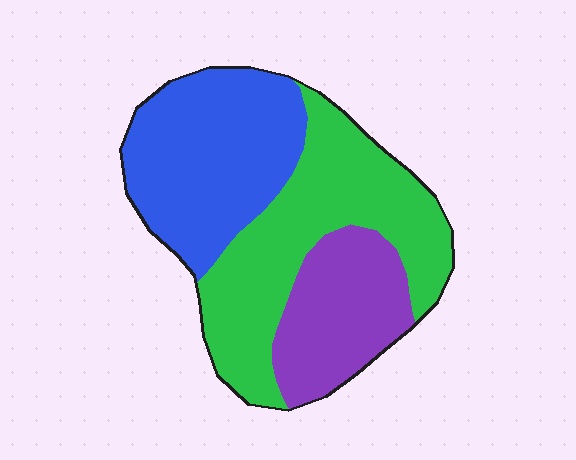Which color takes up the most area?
Green, at roughly 40%.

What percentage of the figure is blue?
Blue covers 35% of the figure.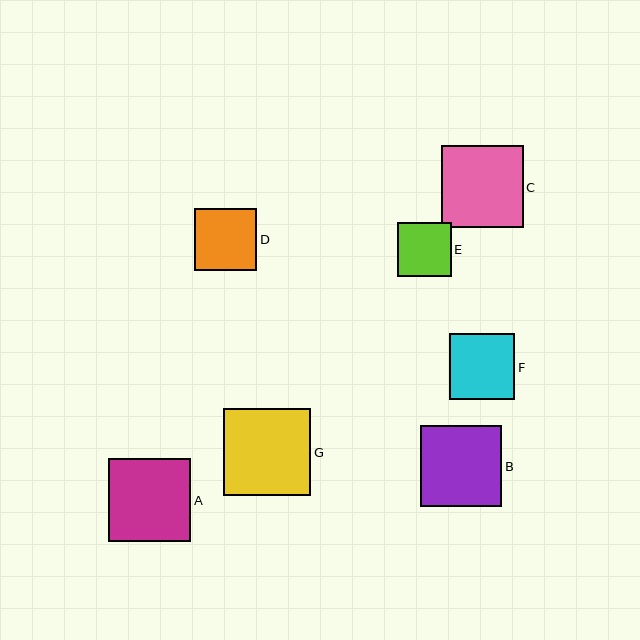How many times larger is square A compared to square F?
Square A is approximately 1.3 times the size of square F.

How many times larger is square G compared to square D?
Square G is approximately 1.4 times the size of square D.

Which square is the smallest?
Square E is the smallest with a size of approximately 54 pixels.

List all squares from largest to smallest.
From largest to smallest: G, A, C, B, F, D, E.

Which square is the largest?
Square G is the largest with a size of approximately 87 pixels.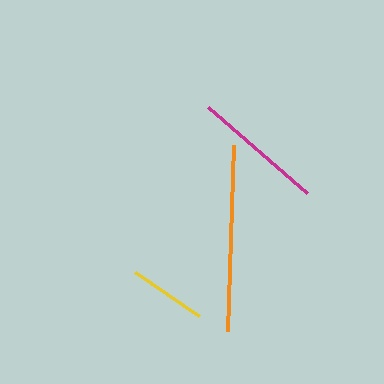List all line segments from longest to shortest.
From longest to shortest: orange, magenta, yellow.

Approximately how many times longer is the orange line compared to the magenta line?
The orange line is approximately 1.4 times the length of the magenta line.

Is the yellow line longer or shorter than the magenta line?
The magenta line is longer than the yellow line.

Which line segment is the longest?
The orange line is the longest at approximately 186 pixels.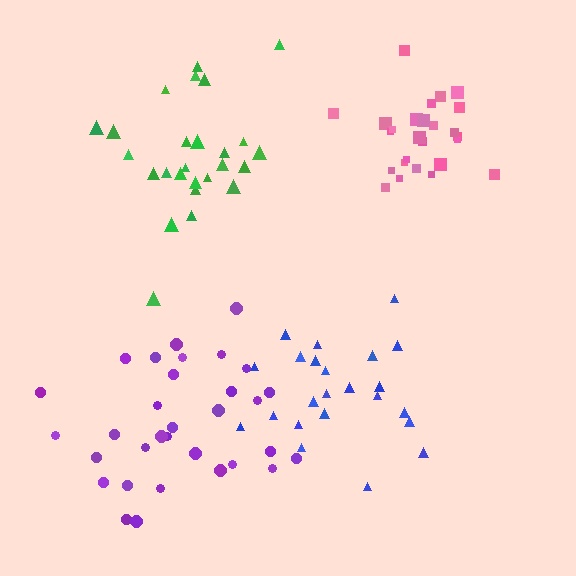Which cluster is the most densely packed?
Pink.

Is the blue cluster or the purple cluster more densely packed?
Blue.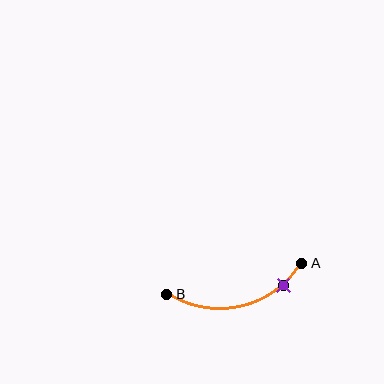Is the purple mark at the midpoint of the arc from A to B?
No. The purple mark lies on the arc but is closer to endpoint A. The arc midpoint would be at the point on the curve equidistant along the arc from both A and B.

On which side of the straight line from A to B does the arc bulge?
The arc bulges below the straight line connecting A and B.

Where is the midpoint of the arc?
The arc midpoint is the point on the curve farthest from the straight line joining A and B. It sits below that line.